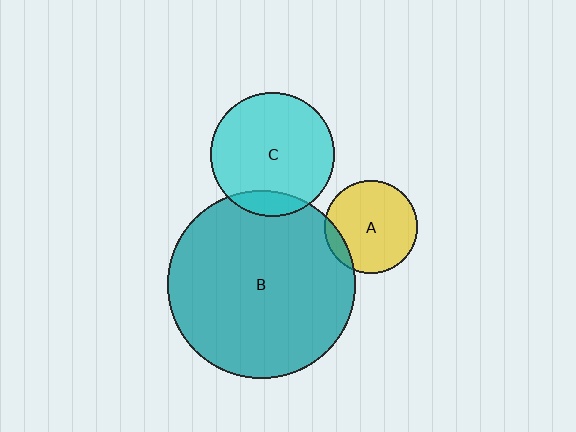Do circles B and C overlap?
Yes.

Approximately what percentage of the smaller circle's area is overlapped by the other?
Approximately 10%.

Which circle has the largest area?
Circle B (teal).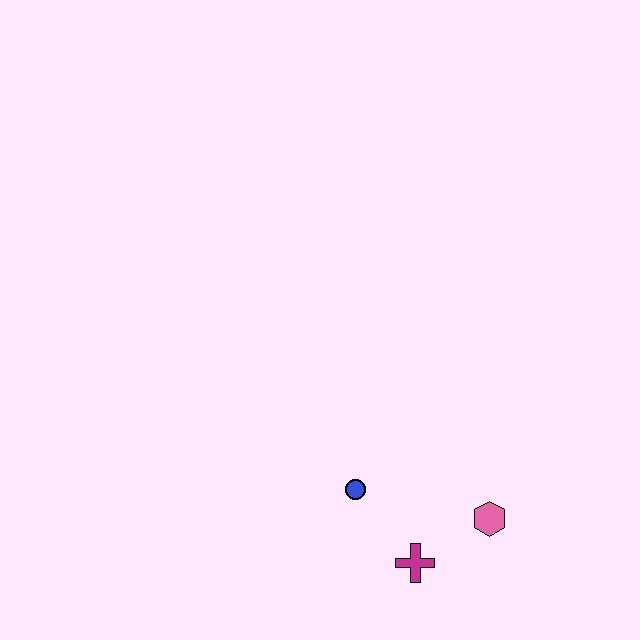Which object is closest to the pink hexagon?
The magenta cross is closest to the pink hexagon.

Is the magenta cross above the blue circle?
No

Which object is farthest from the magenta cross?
The blue circle is farthest from the magenta cross.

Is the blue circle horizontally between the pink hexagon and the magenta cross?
No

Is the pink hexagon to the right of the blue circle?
Yes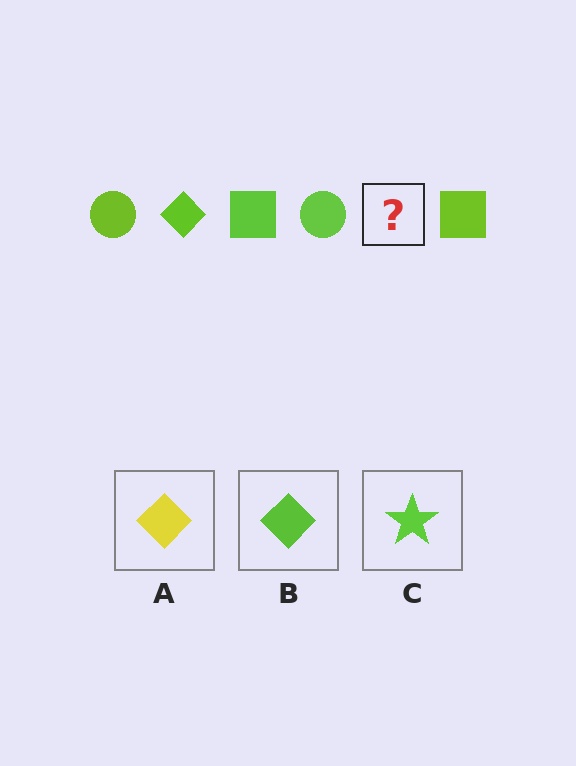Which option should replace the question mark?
Option B.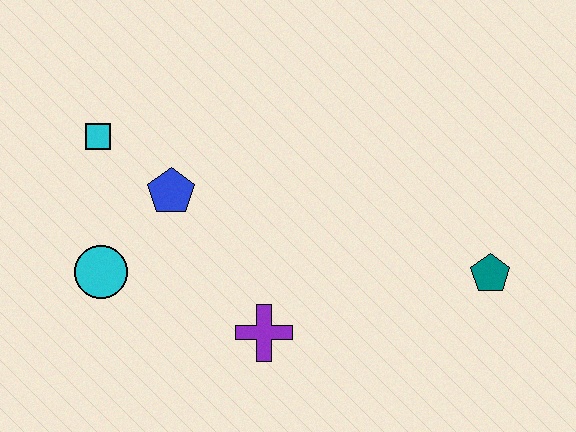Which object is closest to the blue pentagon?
The cyan square is closest to the blue pentagon.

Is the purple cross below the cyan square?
Yes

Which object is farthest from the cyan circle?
The teal pentagon is farthest from the cyan circle.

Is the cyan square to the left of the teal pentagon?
Yes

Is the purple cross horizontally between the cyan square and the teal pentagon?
Yes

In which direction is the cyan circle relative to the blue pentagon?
The cyan circle is below the blue pentagon.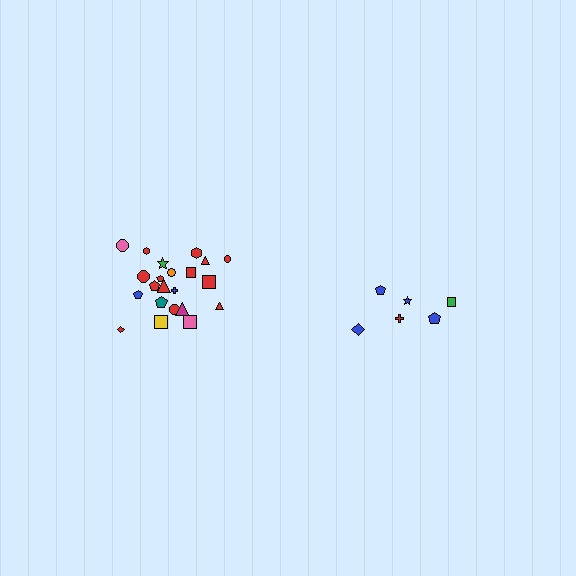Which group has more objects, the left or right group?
The left group.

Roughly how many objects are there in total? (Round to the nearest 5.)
Roughly 30 objects in total.